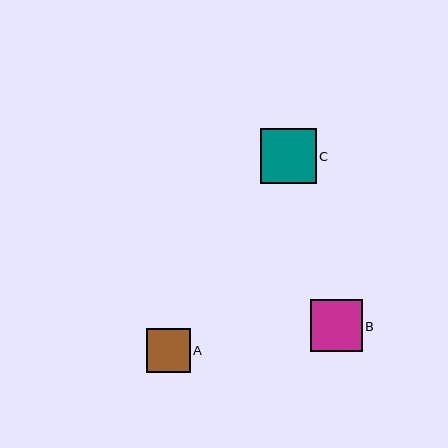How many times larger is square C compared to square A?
Square C is approximately 1.3 times the size of square A.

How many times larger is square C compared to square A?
Square C is approximately 1.3 times the size of square A.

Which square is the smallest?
Square A is the smallest with a size of approximately 44 pixels.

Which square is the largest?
Square C is the largest with a size of approximately 55 pixels.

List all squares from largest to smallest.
From largest to smallest: C, B, A.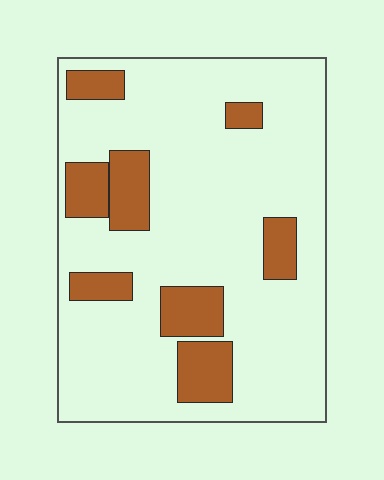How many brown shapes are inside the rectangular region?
8.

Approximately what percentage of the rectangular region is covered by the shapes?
Approximately 20%.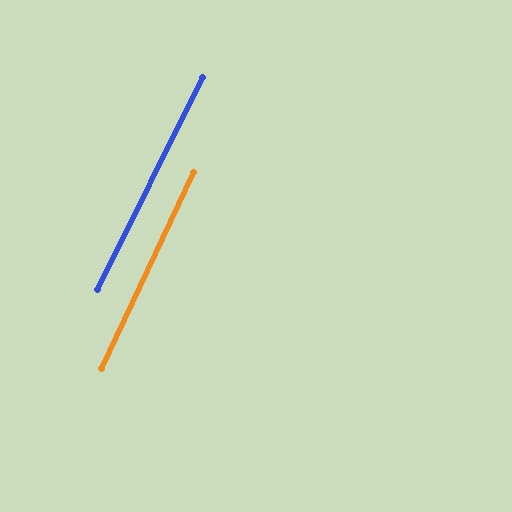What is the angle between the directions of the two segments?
Approximately 1 degree.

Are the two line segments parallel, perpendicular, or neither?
Parallel — their directions differ by only 1.2°.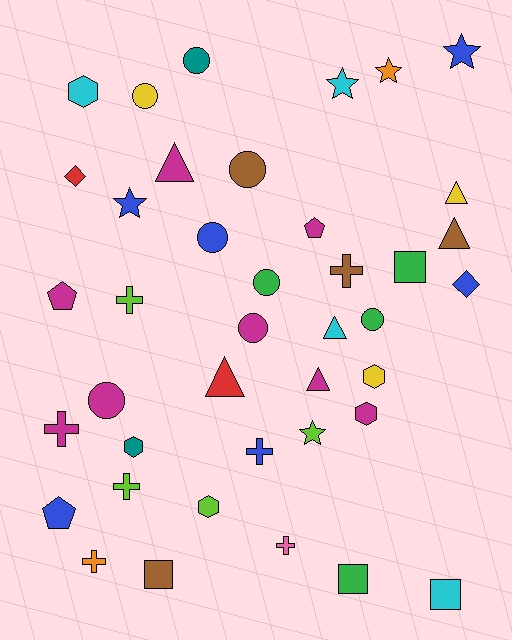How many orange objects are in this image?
There are 2 orange objects.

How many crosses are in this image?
There are 7 crosses.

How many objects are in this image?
There are 40 objects.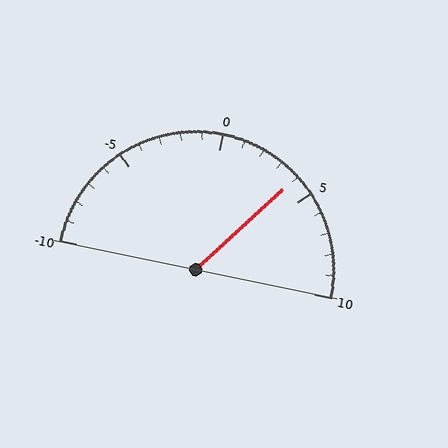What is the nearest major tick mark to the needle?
The nearest major tick mark is 5.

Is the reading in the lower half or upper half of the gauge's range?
The reading is in the upper half of the range (-10 to 10).